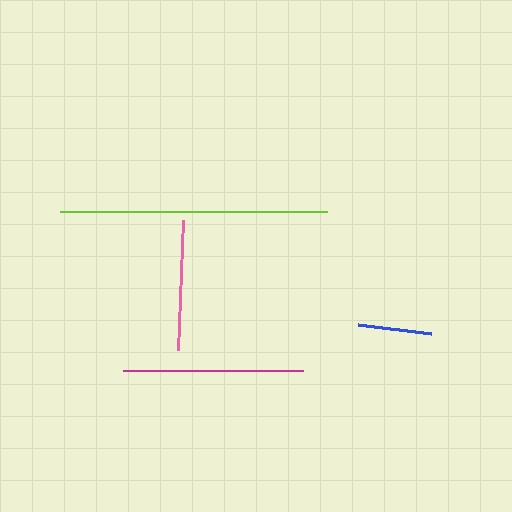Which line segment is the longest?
The lime line is the longest at approximately 267 pixels.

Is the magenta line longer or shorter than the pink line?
The magenta line is longer than the pink line.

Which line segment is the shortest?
The blue line is the shortest at approximately 73 pixels.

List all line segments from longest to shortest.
From longest to shortest: lime, magenta, pink, blue.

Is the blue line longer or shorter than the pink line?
The pink line is longer than the blue line.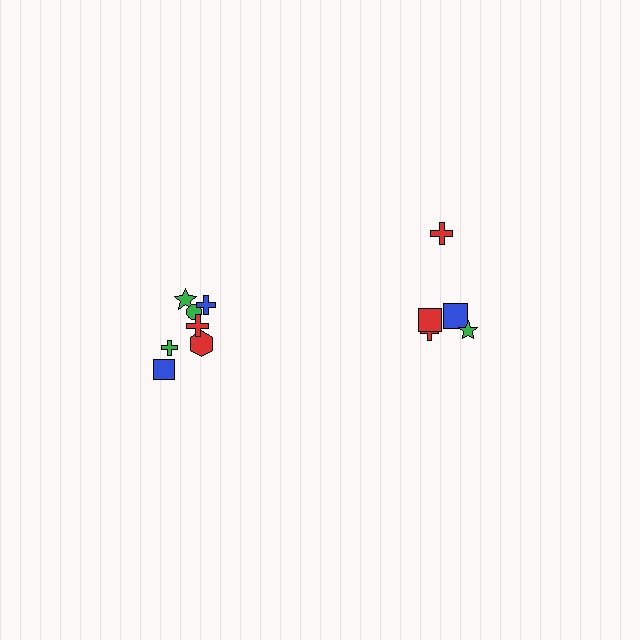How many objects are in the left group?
There are 7 objects.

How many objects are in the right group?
There are 5 objects.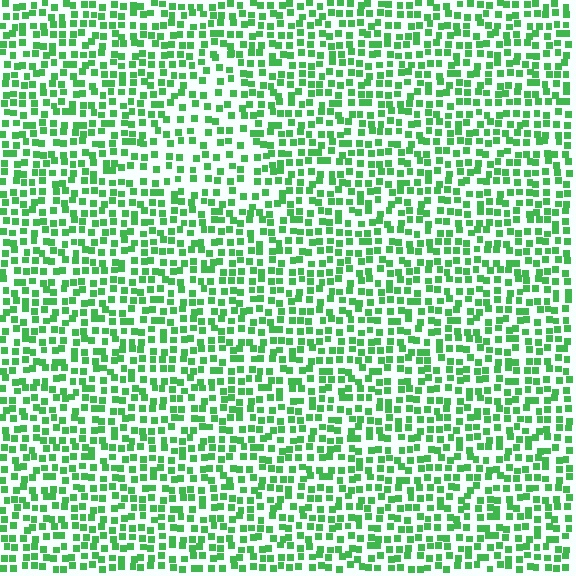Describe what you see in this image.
The image contains small green elements arranged at two different densities. A triangle-shaped region is visible where the elements are less densely packed than the surrounding area.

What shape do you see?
I see a triangle.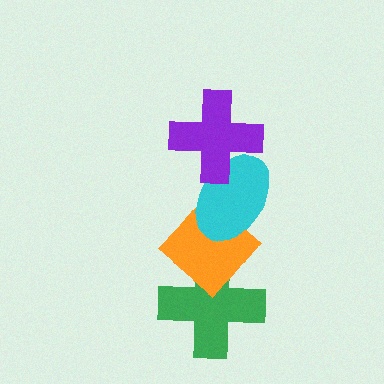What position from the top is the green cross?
The green cross is 4th from the top.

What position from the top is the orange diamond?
The orange diamond is 3rd from the top.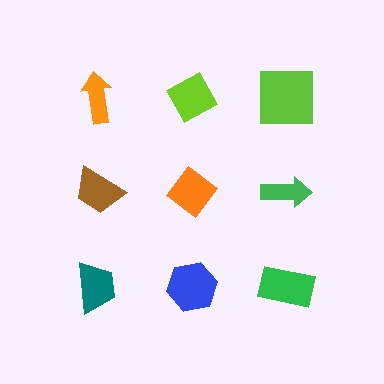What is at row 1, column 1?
An orange arrow.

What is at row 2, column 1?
A brown trapezoid.